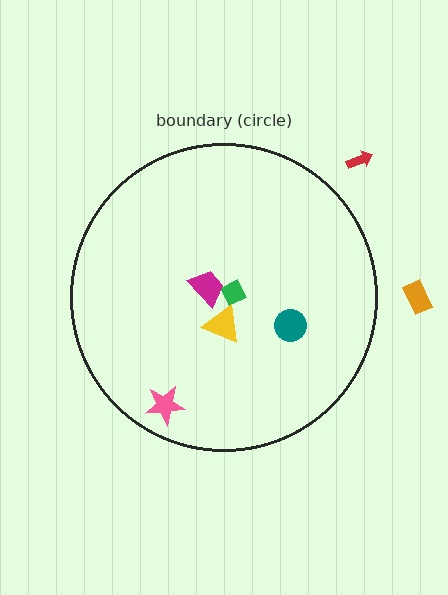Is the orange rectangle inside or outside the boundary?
Outside.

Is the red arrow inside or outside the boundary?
Outside.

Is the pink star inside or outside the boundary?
Inside.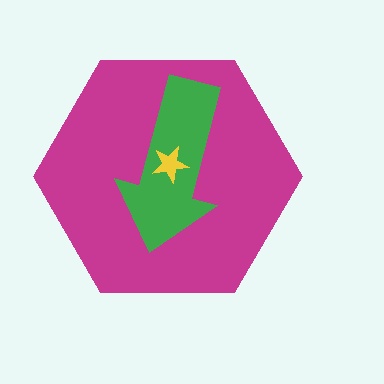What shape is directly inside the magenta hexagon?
The green arrow.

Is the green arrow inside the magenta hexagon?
Yes.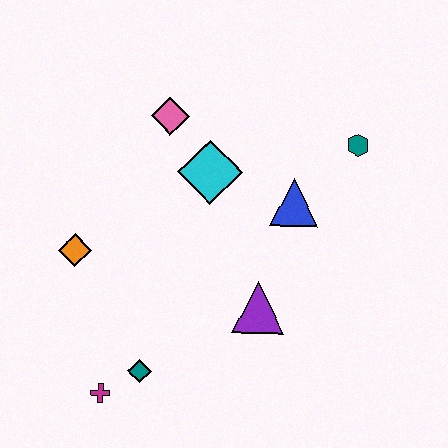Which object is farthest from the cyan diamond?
The magenta cross is farthest from the cyan diamond.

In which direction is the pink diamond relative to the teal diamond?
The pink diamond is above the teal diamond.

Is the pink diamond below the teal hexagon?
No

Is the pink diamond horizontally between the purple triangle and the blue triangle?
No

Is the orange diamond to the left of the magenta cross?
Yes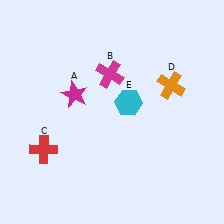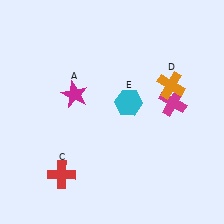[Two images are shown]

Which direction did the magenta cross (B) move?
The magenta cross (B) moved right.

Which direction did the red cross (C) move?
The red cross (C) moved down.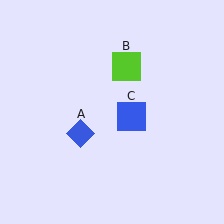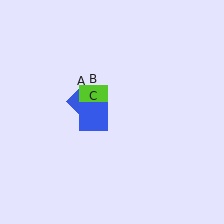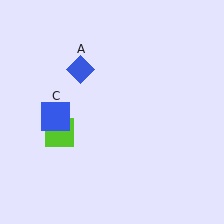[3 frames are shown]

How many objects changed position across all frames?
3 objects changed position: blue diamond (object A), lime square (object B), blue square (object C).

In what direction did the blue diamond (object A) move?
The blue diamond (object A) moved up.